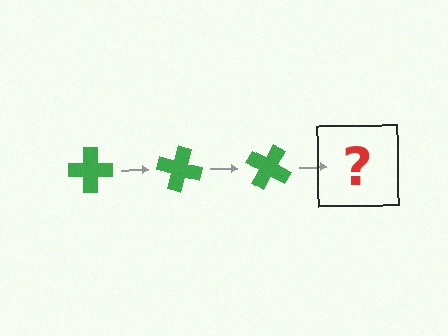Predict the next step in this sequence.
The next step is a green cross rotated 45 degrees.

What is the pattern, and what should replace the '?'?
The pattern is that the cross rotates 15 degrees each step. The '?' should be a green cross rotated 45 degrees.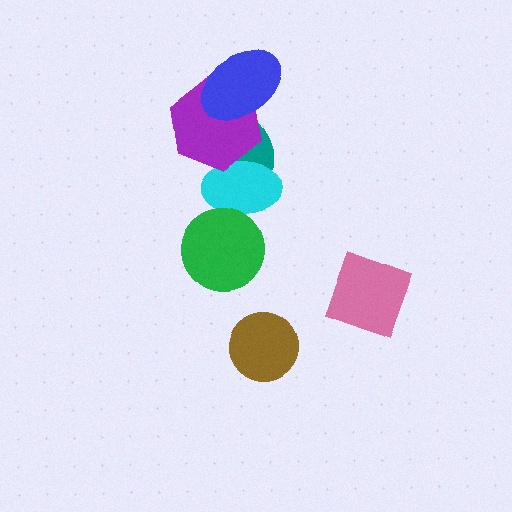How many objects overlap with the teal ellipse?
3 objects overlap with the teal ellipse.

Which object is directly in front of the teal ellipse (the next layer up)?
The cyan ellipse is directly in front of the teal ellipse.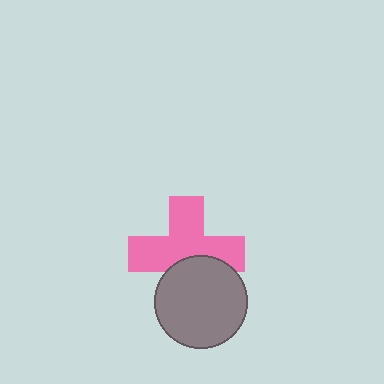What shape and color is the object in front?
The object in front is a gray circle.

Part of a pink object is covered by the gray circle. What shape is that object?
It is a cross.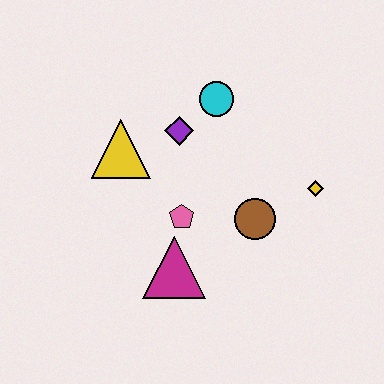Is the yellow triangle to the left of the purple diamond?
Yes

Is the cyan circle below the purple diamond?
No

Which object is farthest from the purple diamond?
The yellow diamond is farthest from the purple diamond.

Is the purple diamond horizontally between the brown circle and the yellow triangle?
Yes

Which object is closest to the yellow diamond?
The brown circle is closest to the yellow diamond.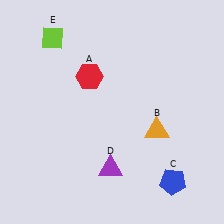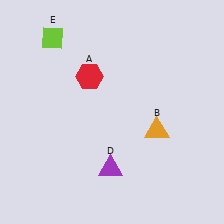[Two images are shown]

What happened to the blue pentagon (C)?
The blue pentagon (C) was removed in Image 2. It was in the bottom-right area of Image 1.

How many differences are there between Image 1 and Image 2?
There is 1 difference between the two images.